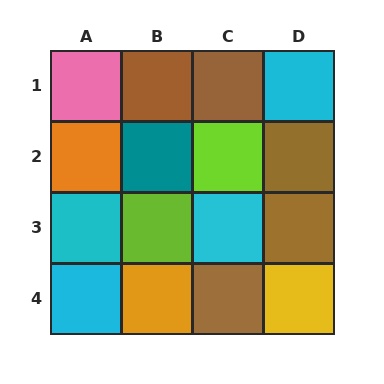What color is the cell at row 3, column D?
Brown.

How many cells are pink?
1 cell is pink.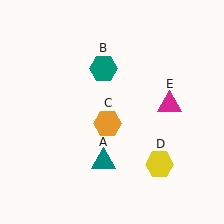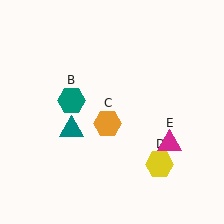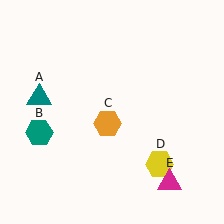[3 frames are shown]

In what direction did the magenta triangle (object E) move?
The magenta triangle (object E) moved down.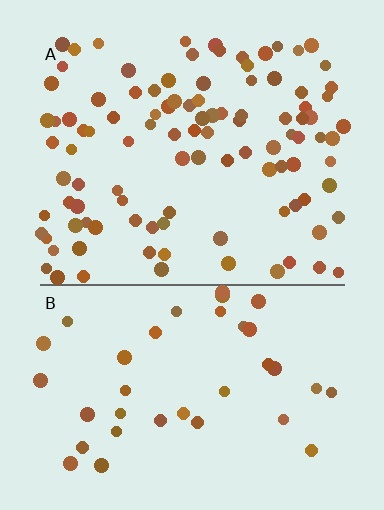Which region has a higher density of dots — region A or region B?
A (the top).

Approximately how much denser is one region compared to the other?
Approximately 2.7× — region A over region B.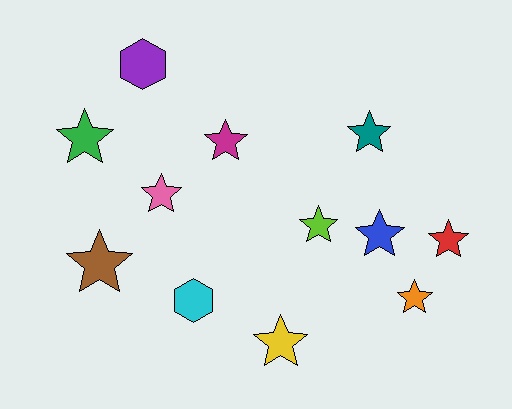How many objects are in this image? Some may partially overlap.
There are 12 objects.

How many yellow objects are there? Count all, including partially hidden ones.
There is 1 yellow object.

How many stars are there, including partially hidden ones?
There are 10 stars.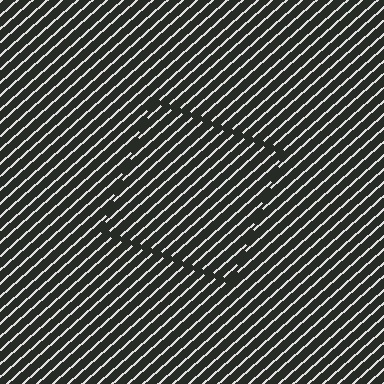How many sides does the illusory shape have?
4 sides — the line-ends trace a square.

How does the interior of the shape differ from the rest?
The interior of the shape contains the same grating, shifted by half a period — the contour is defined by the phase discontinuity where line-ends from the inner and outer gratings abut.